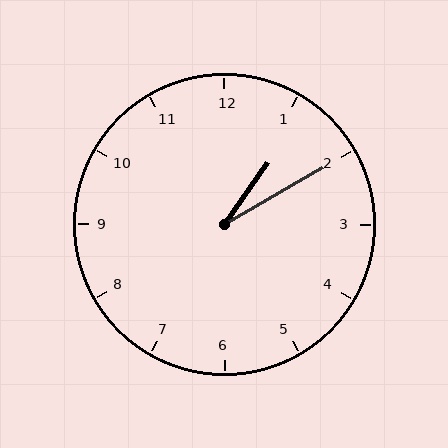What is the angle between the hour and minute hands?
Approximately 25 degrees.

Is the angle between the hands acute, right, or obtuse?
It is acute.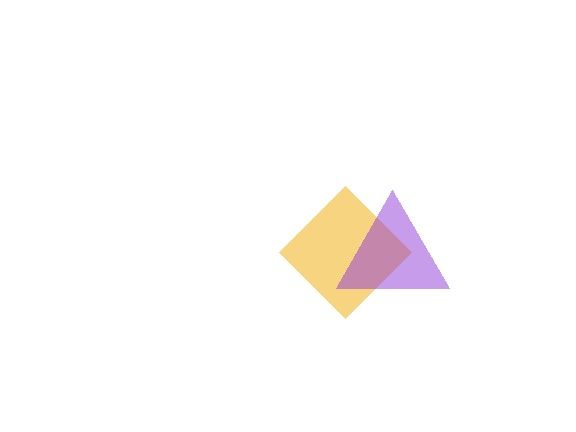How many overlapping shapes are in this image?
There are 2 overlapping shapes in the image.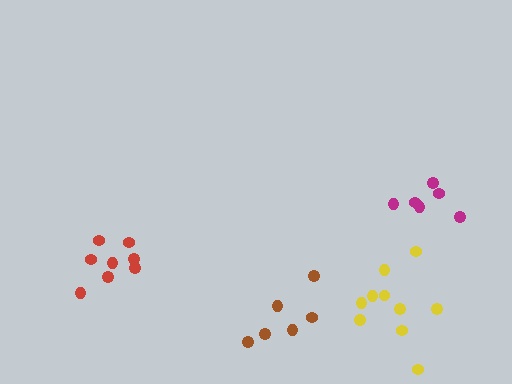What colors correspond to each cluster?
The clusters are colored: brown, magenta, red, yellow.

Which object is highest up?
The magenta cluster is topmost.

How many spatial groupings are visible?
There are 4 spatial groupings.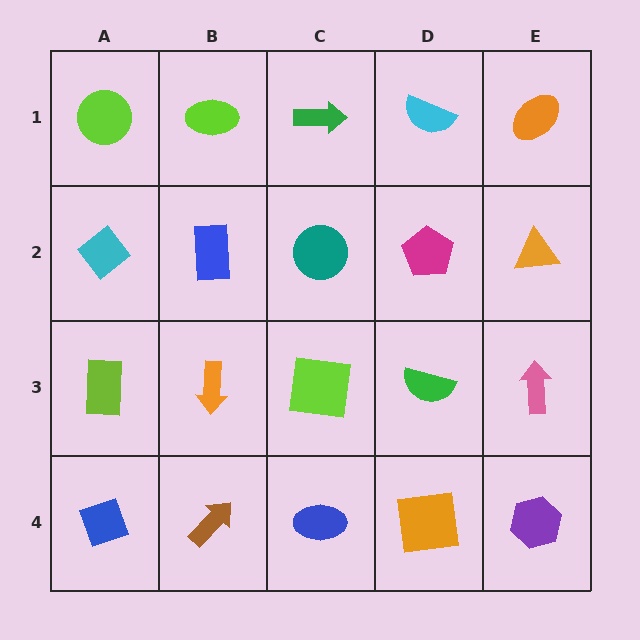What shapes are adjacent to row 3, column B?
A blue rectangle (row 2, column B), a brown arrow (row 4, column B), a lime rectangle (row 3, column A), a lime square (row 3, column C).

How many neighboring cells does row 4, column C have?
3.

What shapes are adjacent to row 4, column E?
A pink arrow (row 3, column E), an orange square (row 4, column D).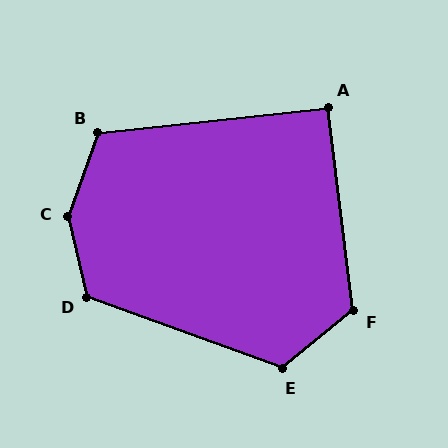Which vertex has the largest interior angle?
C, at approximately 148 degrees.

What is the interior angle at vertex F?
Approximately 122 degrees (obtuse).